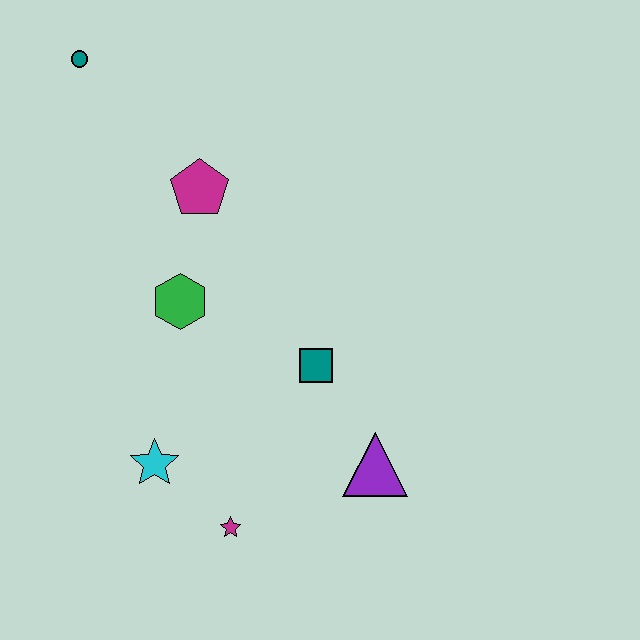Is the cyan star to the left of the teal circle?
No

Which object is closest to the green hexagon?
The magenta pentagon is closest to the green hexagon.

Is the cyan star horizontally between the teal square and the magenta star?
No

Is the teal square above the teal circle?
No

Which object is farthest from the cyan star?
The teal circle is farthest from the cyan star.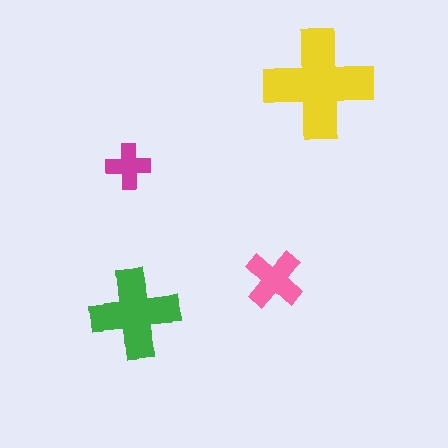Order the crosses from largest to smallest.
the yellow one, the green one, the pink one, the magenta one.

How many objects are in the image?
There are 4 objects in the image.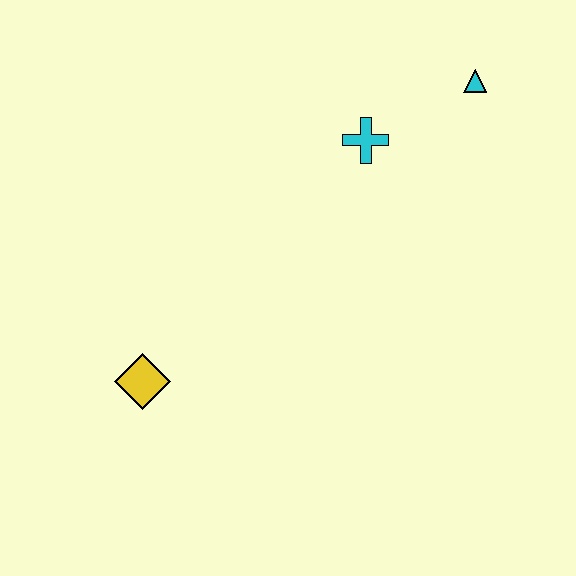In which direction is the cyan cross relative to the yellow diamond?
The cyan cross is above the yellow diamond.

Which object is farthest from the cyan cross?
The yellow diamond is farthest from the cyan cross.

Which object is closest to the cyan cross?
The cyan triangle is closest to the cyan cross.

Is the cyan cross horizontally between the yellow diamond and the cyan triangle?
Yes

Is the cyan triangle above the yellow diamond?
Yes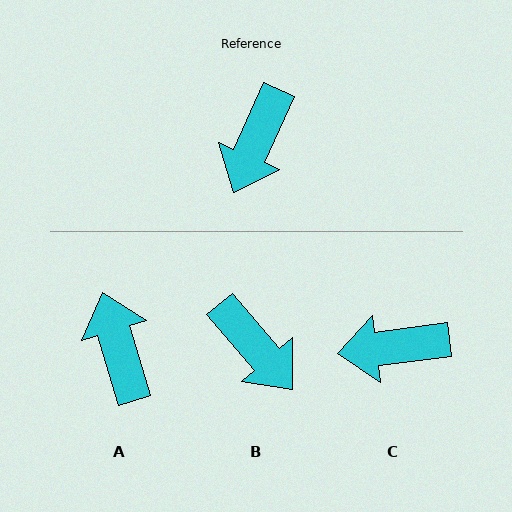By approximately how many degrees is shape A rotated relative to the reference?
Approximately 139 degrees clockwise.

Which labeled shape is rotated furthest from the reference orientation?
A, about 139 degrees away.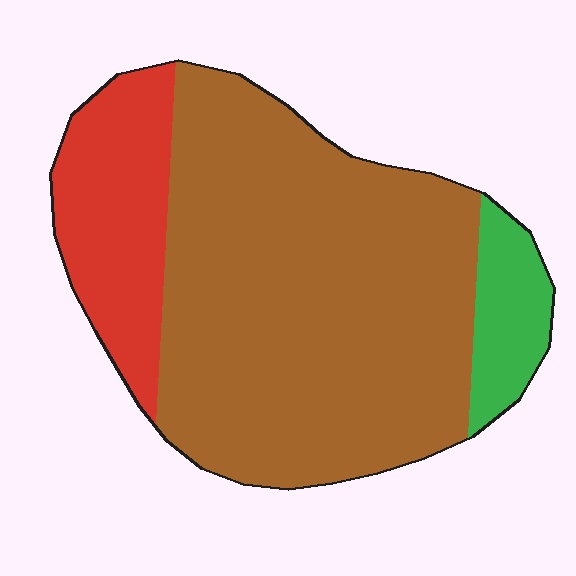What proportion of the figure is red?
Red takes up about one fifth (1/5) of the figure.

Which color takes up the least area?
Green, at roughly 10%.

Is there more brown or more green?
Brown.